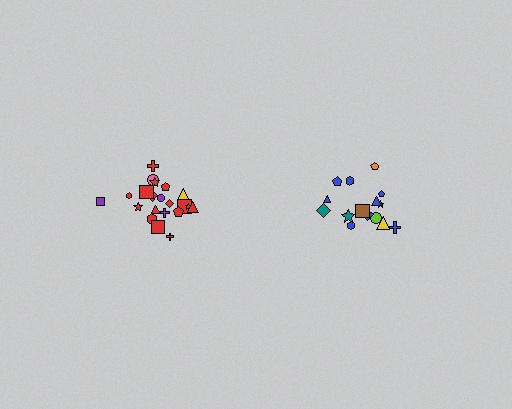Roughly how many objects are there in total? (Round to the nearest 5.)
Roughly 35 objects in total.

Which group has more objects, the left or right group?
The left group.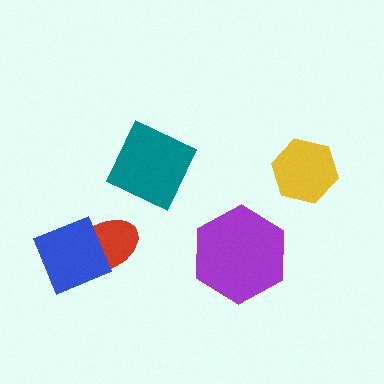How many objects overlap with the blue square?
1 object overlaps with the blue square.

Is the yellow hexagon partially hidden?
No, no other shape covers it.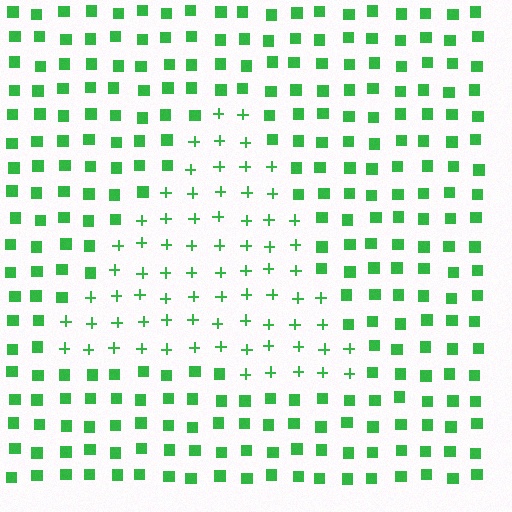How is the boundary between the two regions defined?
The boundary is defined by a change in element shape: plus signs inside vs. squares outside. All elements share the same color and spacing.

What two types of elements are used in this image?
The image uses plus signs inside the triangle region and squares outside it.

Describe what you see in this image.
The image is filled with small green elements arranged in a uniform grid. A triangle-shaped region contains plus signs, while the surrounding area contains squares. The boundary is defined purely by the change in element shape.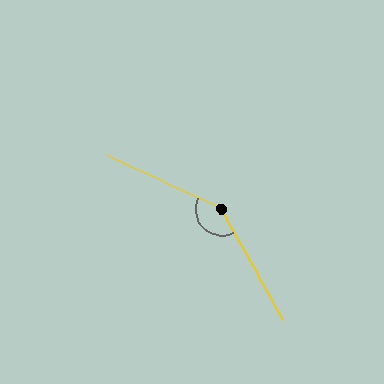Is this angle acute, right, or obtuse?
It is obtuse.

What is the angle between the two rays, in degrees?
Approximately 144 degrees.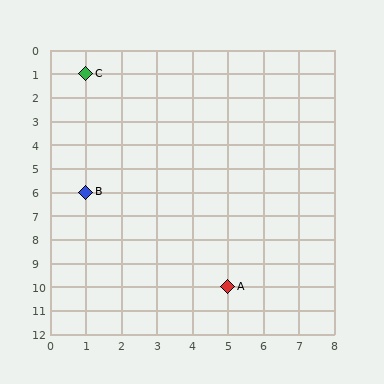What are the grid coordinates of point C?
Point C is at grid coordinates (1, 1).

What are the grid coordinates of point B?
Point B is at grid coordinates (1, 6).